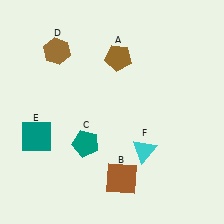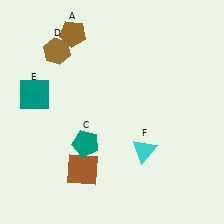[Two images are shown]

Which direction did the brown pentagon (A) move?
The brown pentagon (A) moved left.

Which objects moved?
The objects that moved are: the brown pentagon (A), the brown square (B), the teal square (E).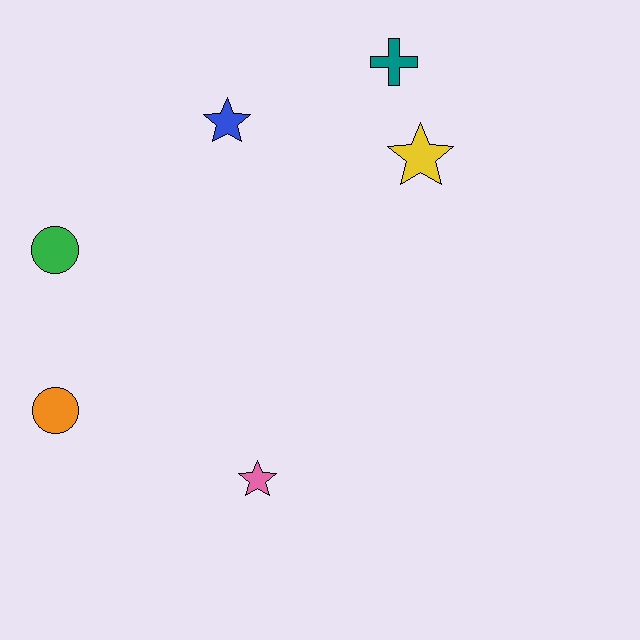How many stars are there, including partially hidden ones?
There are 3 stars.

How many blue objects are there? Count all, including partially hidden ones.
There is 1 blue object.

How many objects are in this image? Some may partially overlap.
There are 6 objects.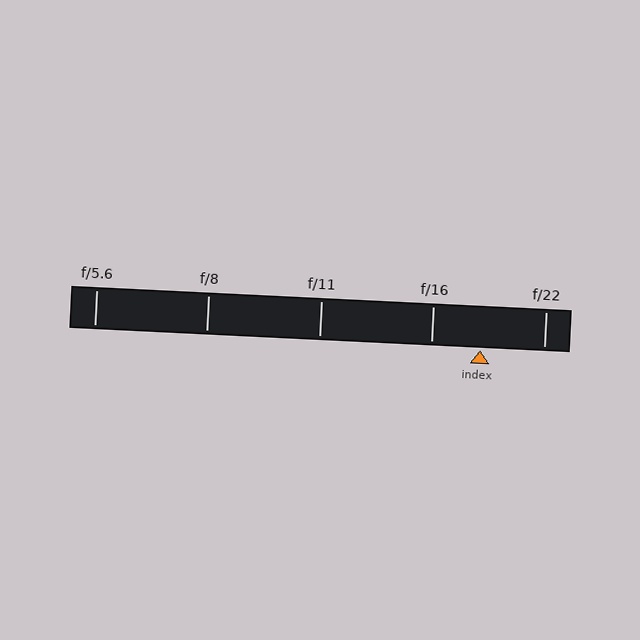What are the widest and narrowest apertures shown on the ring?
The widest aperture shown is f/5.6 and the narrowest is f/22.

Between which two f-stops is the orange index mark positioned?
The index mark is between f/16 and f/22.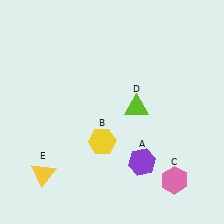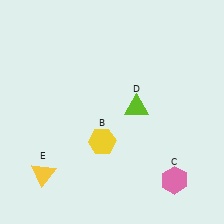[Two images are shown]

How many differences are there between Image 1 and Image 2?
There is 1 difference between the two images.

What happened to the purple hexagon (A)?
The purple hexagon (A) was removed in Image 2. It was in the bottom-right area of Image 1.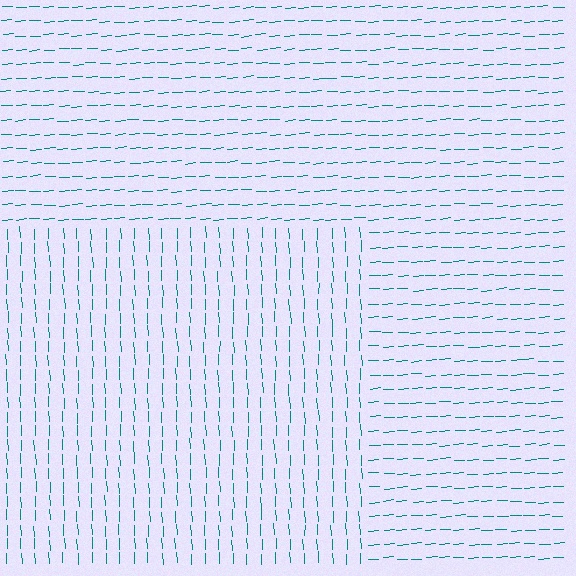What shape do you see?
I see a rectangle.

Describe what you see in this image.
The image is filled with small teal line segments. A rectangle region in the image has lines oriented differently from the surrounding lines, creating a visible texture boundary.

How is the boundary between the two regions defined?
The boundary is defined purely by a change in line orientation (approximately 89 degrees difference). All lines are the same color and thickness.